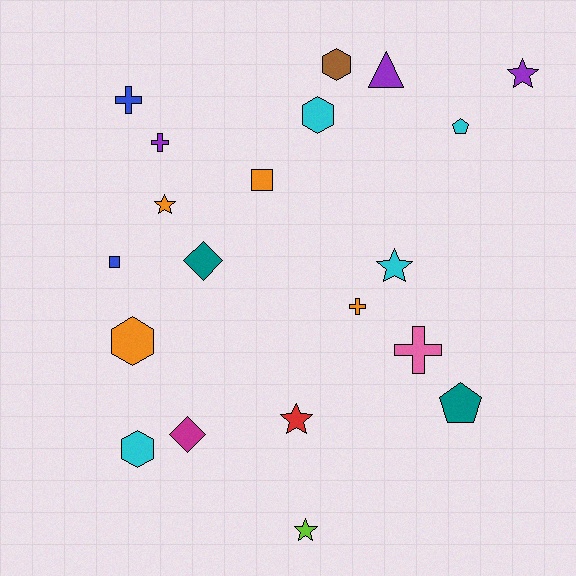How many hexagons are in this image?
There are 4 hexagons.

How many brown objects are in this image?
There is 1 brown object.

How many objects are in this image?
There are 20 objects.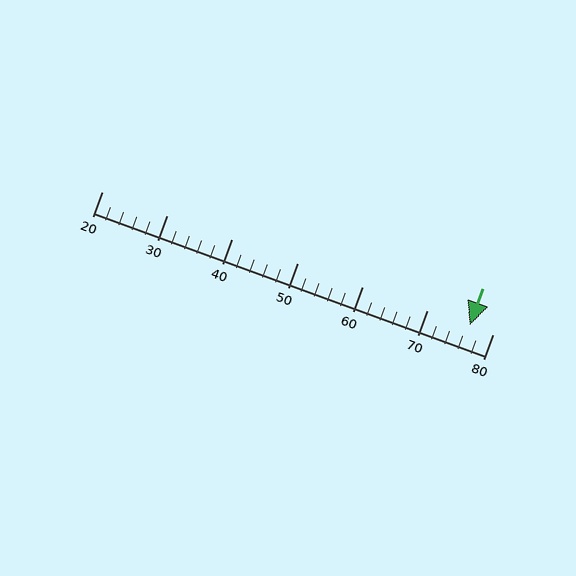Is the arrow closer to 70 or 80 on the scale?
The arrow is closer to 80.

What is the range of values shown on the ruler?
The ruler shows values from 20 to 80.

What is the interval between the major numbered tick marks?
The major tick marks are spaced 10 units apart.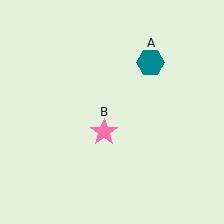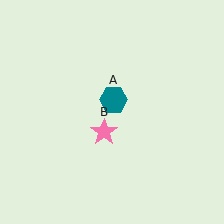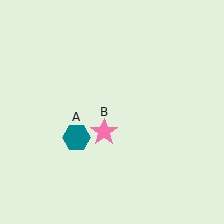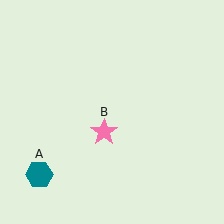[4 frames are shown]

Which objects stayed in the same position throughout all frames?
Pink star (object B) remained stationary.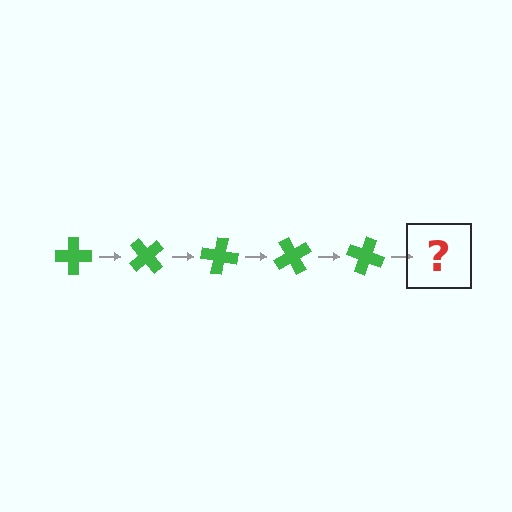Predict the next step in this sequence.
The next step is a green cross rotated 250 degrees.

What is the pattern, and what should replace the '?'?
The pattern is that the cross rotates 50 degrees each step. The '?' should be a green cross rotated 250 degrees.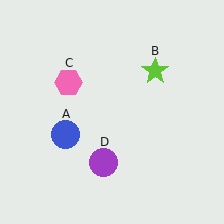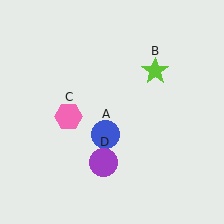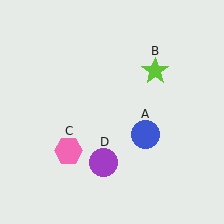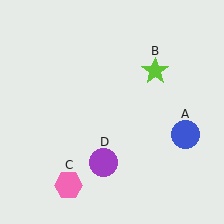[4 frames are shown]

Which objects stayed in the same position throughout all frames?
Lime star (object B) and purple circle (object D) remained stationary.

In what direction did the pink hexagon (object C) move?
The pink hexagon (object C) moved down.